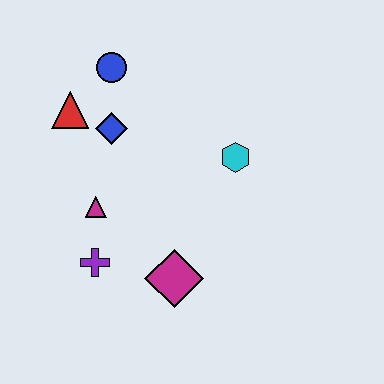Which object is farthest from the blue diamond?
The magenta diamond is farthest from the blue diamond.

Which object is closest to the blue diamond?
The red triangle is closest to the blue diamond.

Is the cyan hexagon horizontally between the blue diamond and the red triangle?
No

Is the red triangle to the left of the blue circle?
Yes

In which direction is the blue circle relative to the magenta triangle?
The blue circle is above the magenta triangle.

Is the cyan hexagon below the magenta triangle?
No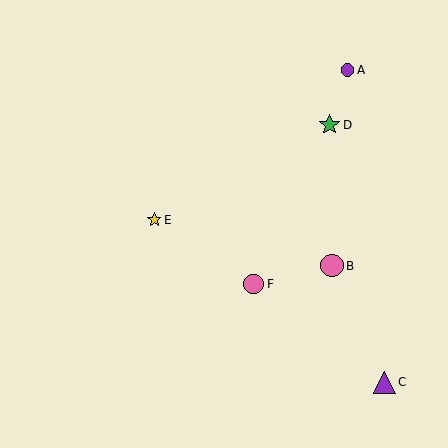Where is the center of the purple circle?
The center of the purple circle is at (348, 70).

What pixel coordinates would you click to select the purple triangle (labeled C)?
Click at (384, 382) to select the purple triangle C.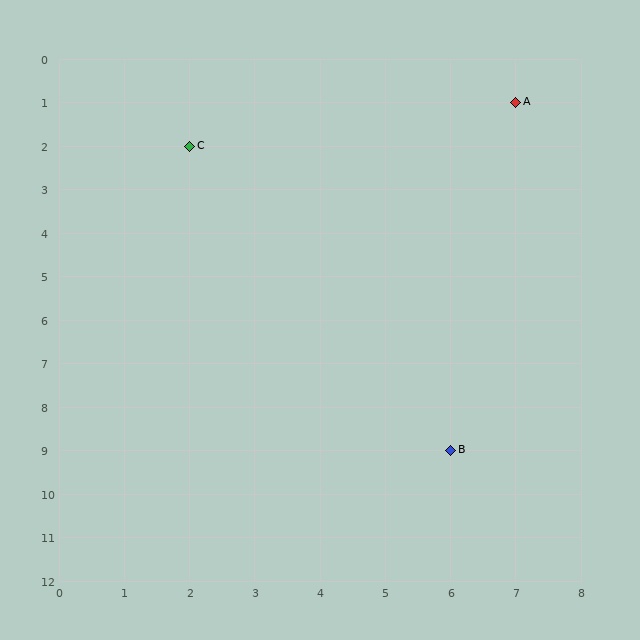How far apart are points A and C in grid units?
Points A and C are 5 columns and 1 row apart (about 5.1 grid units diagonally).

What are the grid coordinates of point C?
Point C is at grid coordinates (2, 2).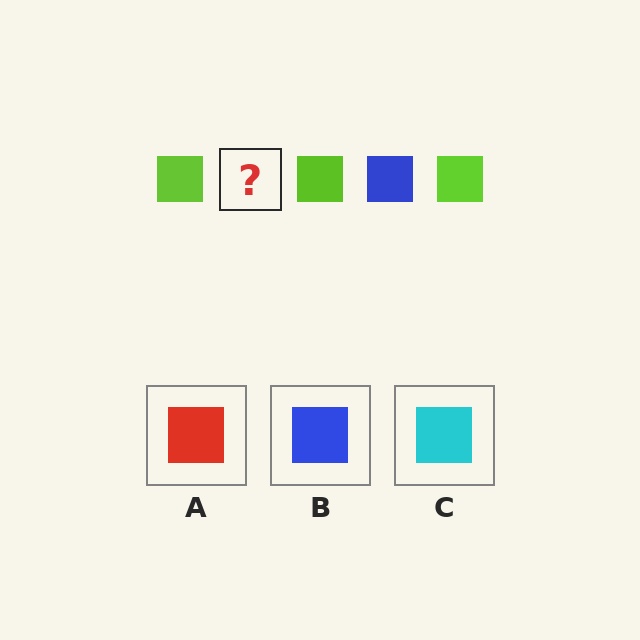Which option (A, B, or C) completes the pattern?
B.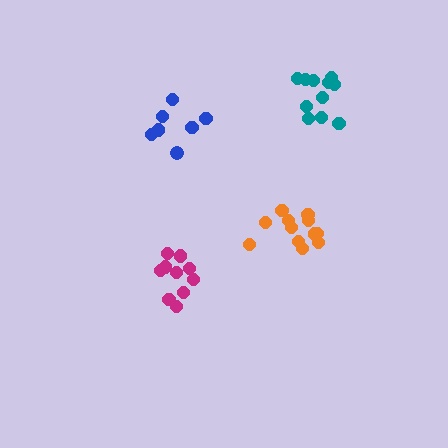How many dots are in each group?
Group 1: 12 dots, Group 2: 11 dots, Group 3: 10 dots, Group 4: 7 dots (40 total).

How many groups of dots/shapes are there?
There are 4 groups.